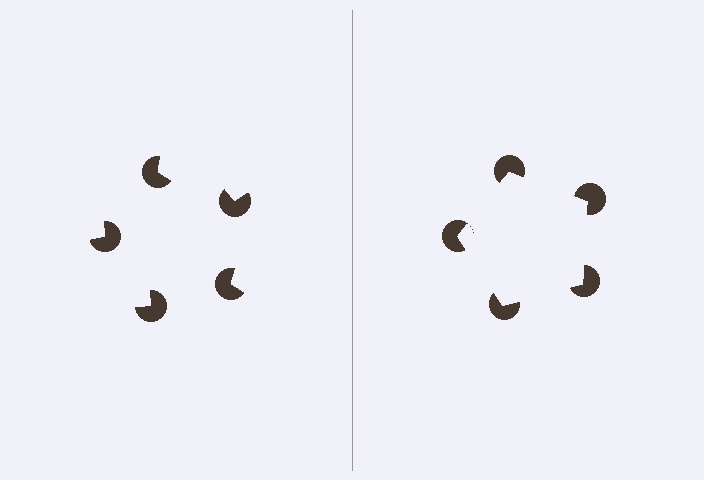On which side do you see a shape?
An illusory pentagon appears on the right side. On the left side the wedge cuts are rotated, so no coherent shape forms.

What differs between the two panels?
The pac-man discs are positioned identically on both sides; only the wedge orientations differ. On the right they align to a pentagon; on the left they are misaligned.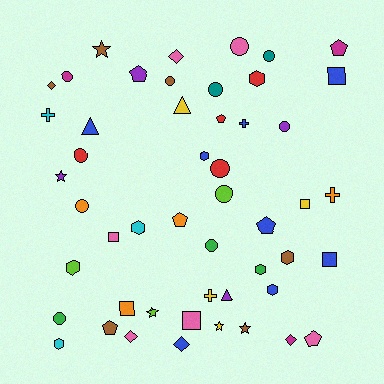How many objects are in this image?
There are 50 objects.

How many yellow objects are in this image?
There are 4 yellow objects.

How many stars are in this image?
There are 5 stars.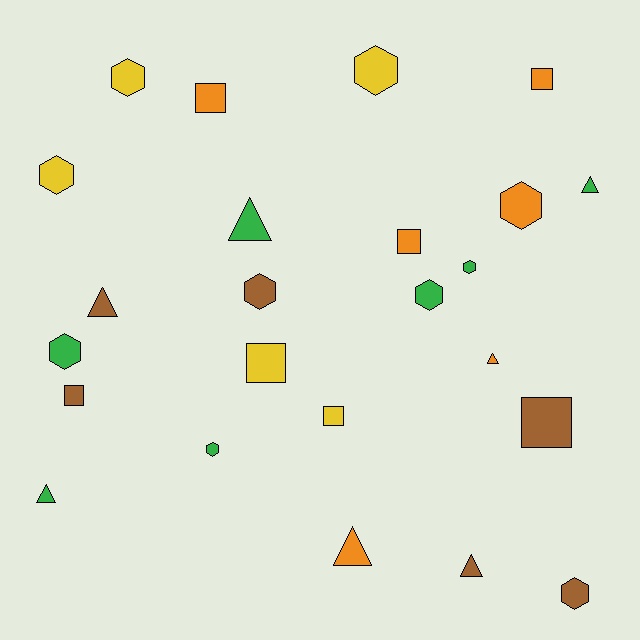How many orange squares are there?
There are 3 orange squares.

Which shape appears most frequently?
Hexagon, with 10 objects.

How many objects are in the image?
There are 24 objects.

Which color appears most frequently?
Green, with 7 objects.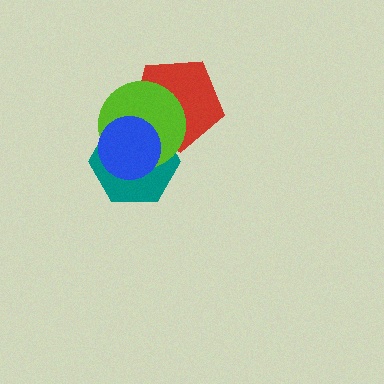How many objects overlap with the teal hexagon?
3 objects overlap with the teal hexagon.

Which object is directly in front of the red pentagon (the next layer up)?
The lime circle is directly in front of the red pentagon.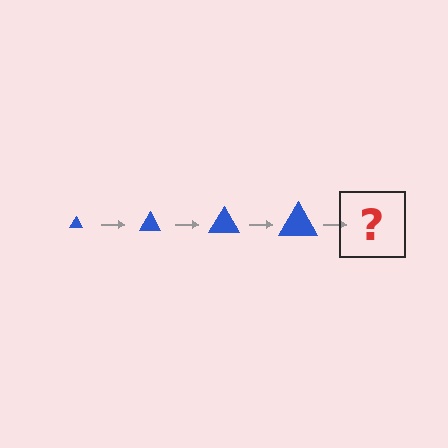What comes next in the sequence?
The next element should be a blue triangle, larger than the previous one.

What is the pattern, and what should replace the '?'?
The pattern is that the triangle gets progressively larger each step. The '?' should be a blue triangle, larger than the previous one.